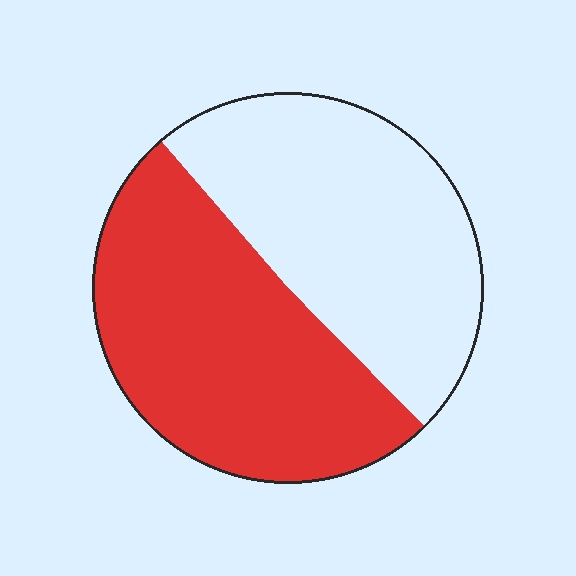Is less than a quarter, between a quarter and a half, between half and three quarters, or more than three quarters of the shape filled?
Between half and three quarters.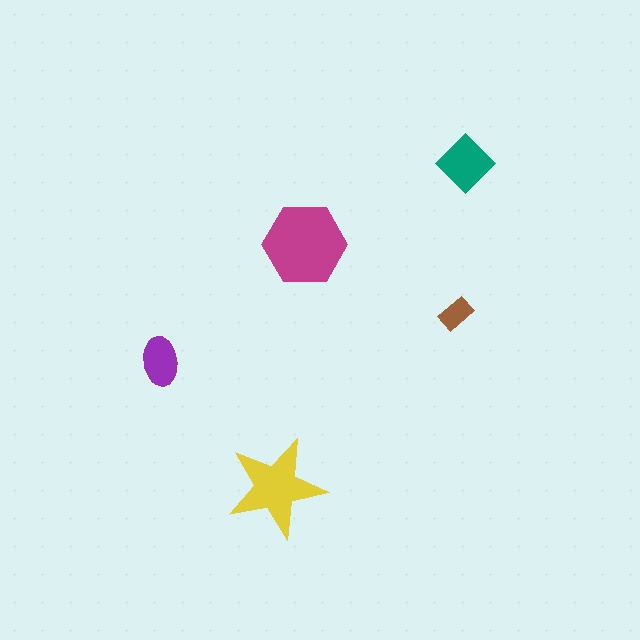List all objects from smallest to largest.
The brown rectangle, the purple ellipse, the teal diamond, the yellow star, the magenta hexagon.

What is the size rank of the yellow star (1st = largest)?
2nd.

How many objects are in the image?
There are 5 objects in the image.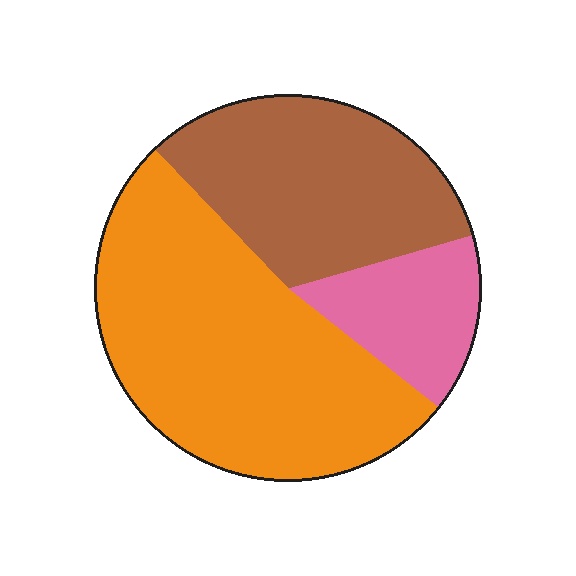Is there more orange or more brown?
Orange.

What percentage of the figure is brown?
Brown takes up about one third (1/3) of the figure.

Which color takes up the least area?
Pink, at roughly 15%.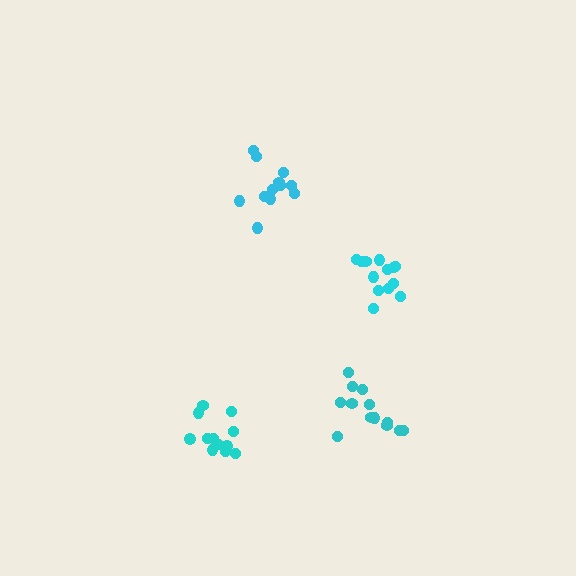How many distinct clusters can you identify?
There are 4 distinct clusters.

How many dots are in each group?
Group 1: 12 dots, Group 2: 13 dots, Group 3: 12 dots, Group 4: 13 dots (50 total).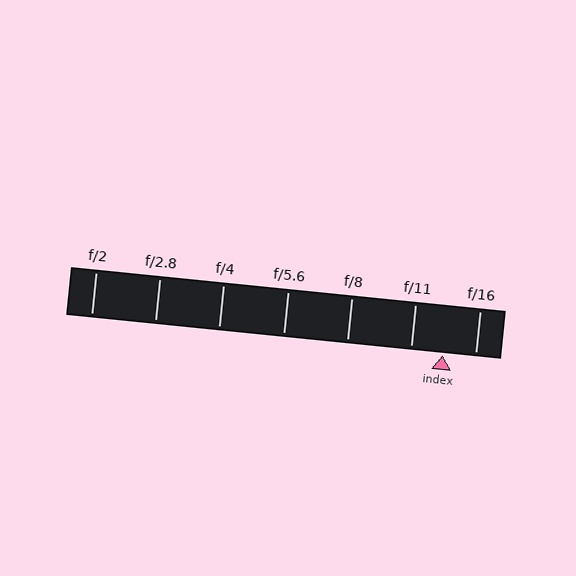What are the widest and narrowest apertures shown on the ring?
The widest aperture shown is f/2 and the narrowest is f/16.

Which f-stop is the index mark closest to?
The index mark is closest to f/11.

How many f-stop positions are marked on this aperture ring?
There are 7 f-stop positions marked.